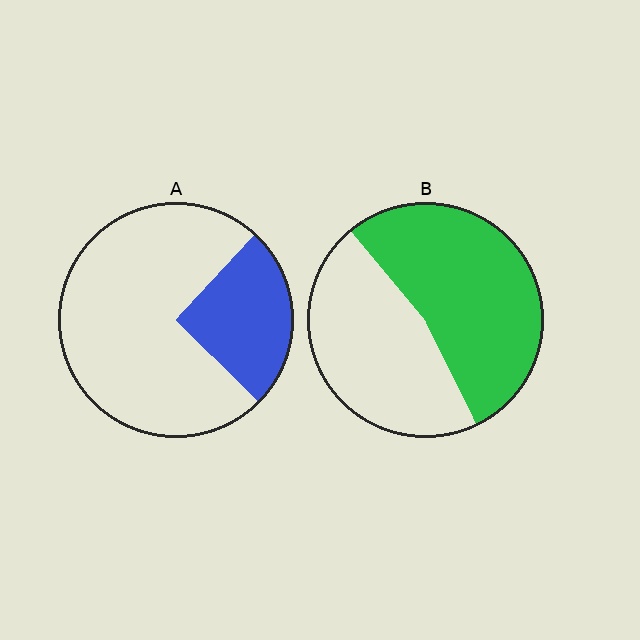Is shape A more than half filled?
No.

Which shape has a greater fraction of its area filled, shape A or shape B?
Shape B.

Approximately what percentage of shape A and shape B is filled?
A is approximately 25% and B is approximately 55%.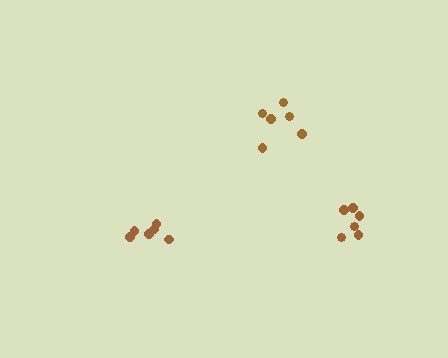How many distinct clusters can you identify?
There are 3 distinct clusters.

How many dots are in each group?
Group 1: 6 dots, Group 2: 6 dots, Group 3: 6 dots (18 total).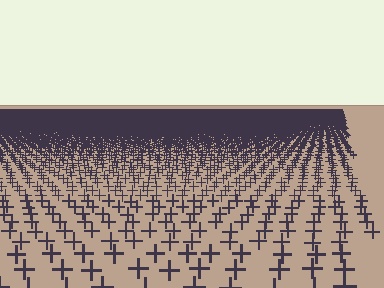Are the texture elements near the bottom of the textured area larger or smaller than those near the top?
Larger. Near the bottom, elements are closer to the viewer and appear at a bigger on-screen size.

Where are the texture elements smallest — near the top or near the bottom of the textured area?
Near the top.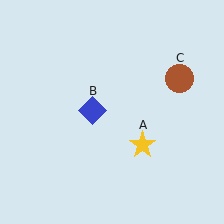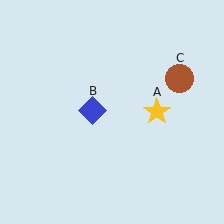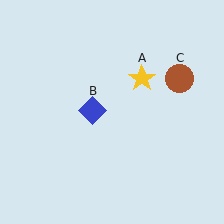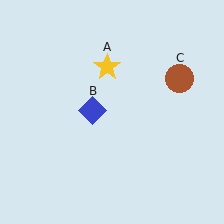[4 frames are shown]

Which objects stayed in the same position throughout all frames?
Blue diamond (object B) and brown circle (object C) remained stationary.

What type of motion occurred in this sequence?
The yellow star (object A) rotated counterclockwise around the center of the scene.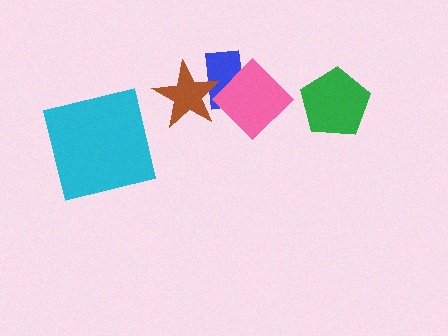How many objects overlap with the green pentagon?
0 objects overlap with the green pentagon.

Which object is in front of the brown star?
The pink diamond is in front of the brown star.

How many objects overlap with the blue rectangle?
2 objects overlap with the blue rectangle.